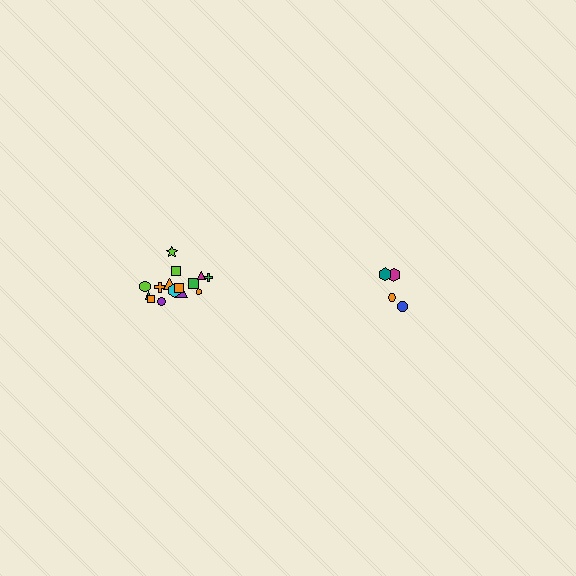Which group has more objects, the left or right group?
The left group.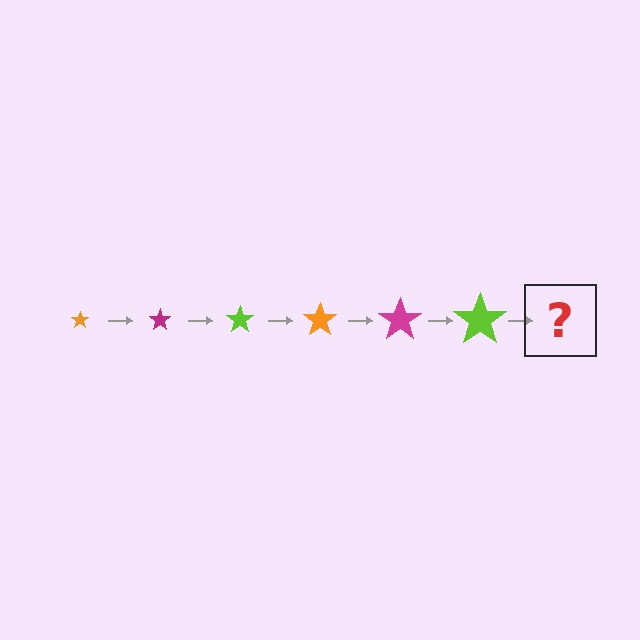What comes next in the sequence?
The next element should be an orange star, larger than the previous one.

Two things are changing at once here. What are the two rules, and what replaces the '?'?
The two rules are that the star grows larger each step and the color cycles through orange, magenta, and lime. The '?' should be an orange star, larger than the previous one.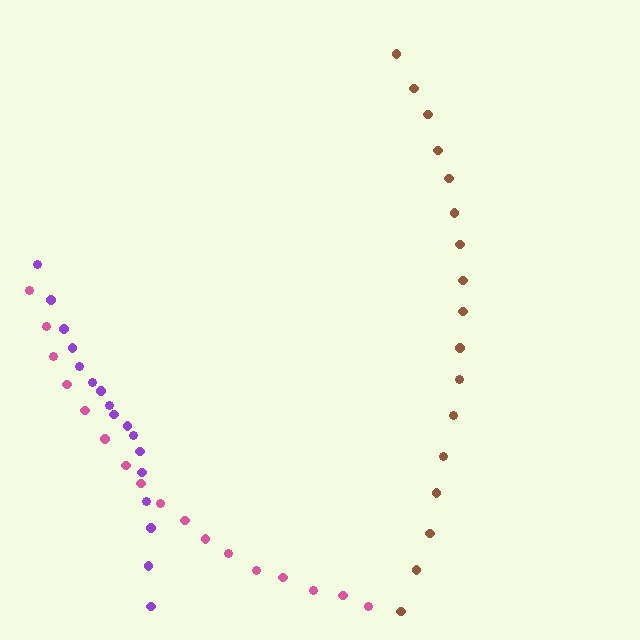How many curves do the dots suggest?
There are 3 distinct paths.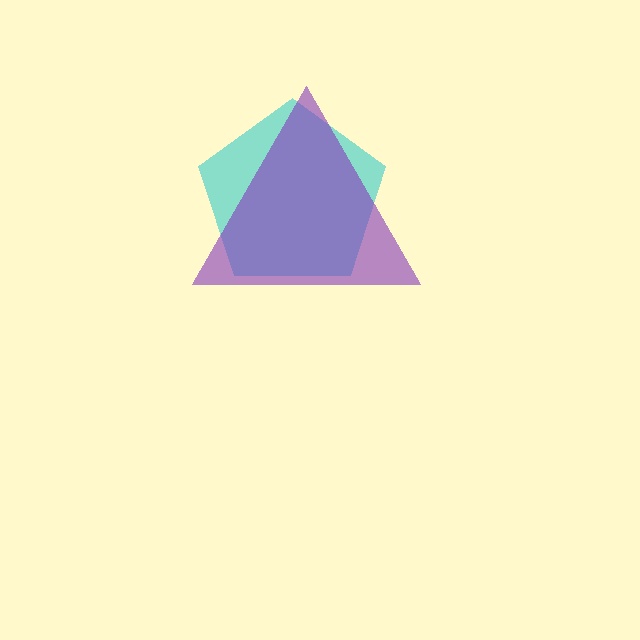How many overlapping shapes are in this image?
There are 2 overlapping shapes in the image.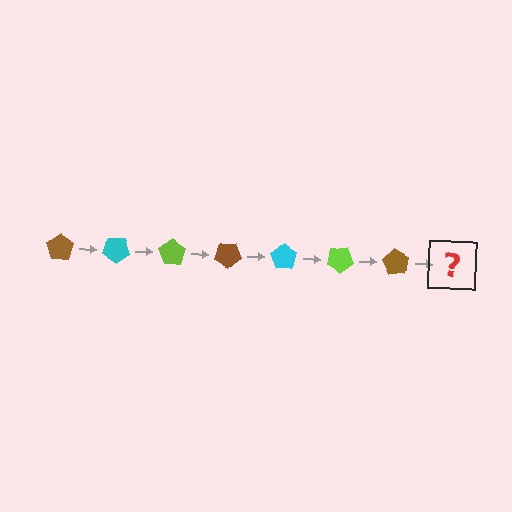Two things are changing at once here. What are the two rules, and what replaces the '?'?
The two rules are that it rotates 35 degrees each step and the color cycles through brown, cyan, and lime. The '?' should be a cyan pentagon, rotated 245 degrees from the start.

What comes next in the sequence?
The next element should be a cyan pentagon, rotated 245 degrees from the start.